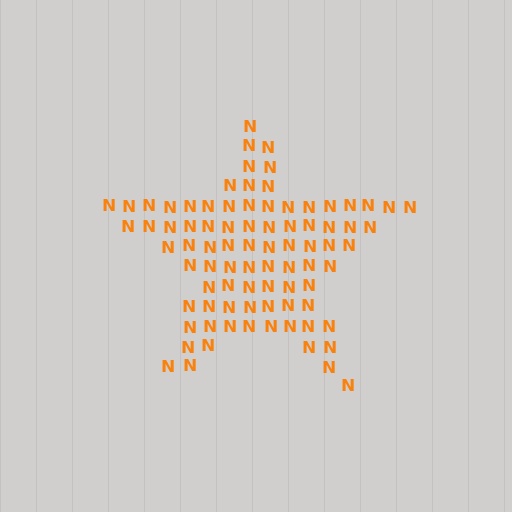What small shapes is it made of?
It is made of small letter N's.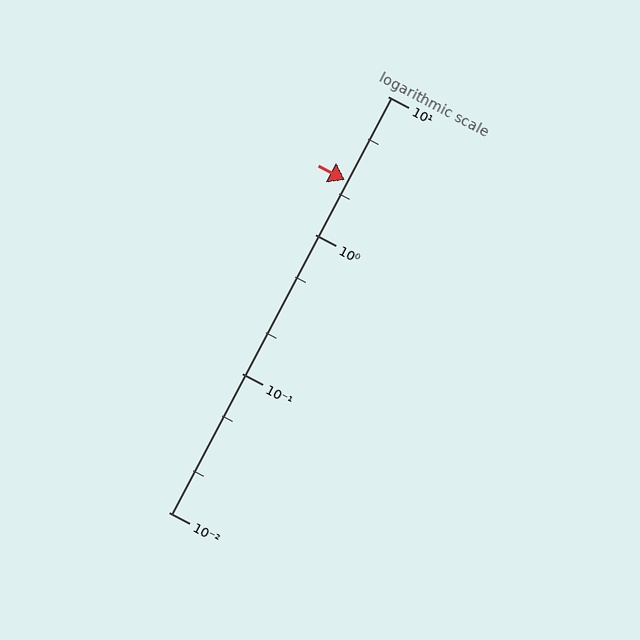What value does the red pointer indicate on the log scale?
The pointer indicates approximately 2.5.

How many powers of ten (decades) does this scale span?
The scale spans 3 decades, from 0.01 to 10.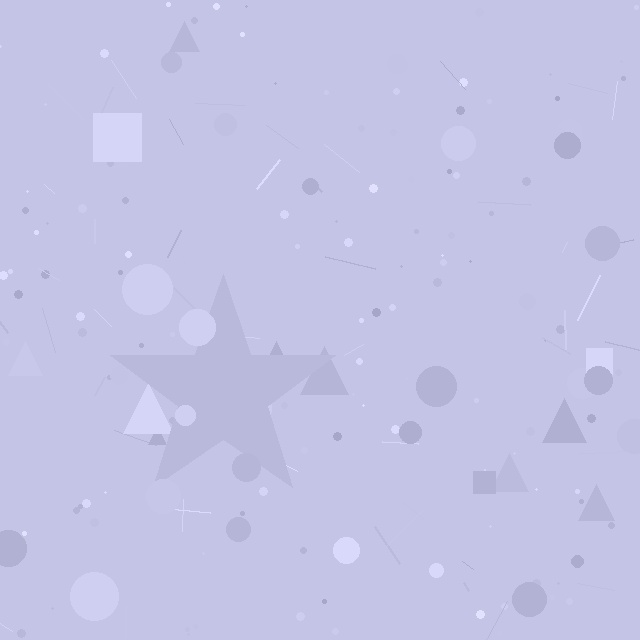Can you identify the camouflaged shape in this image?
The camouflaged shape is a star.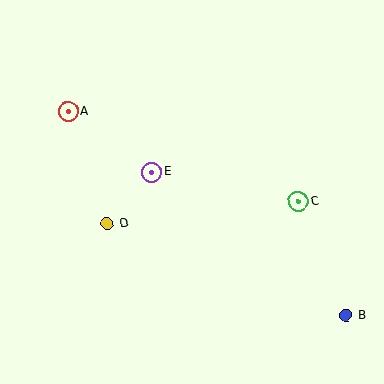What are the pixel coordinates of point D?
Point D is at (107, 224).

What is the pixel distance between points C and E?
The distance between C and E is 150 pixels.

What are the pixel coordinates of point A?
Point A is at (68, 112).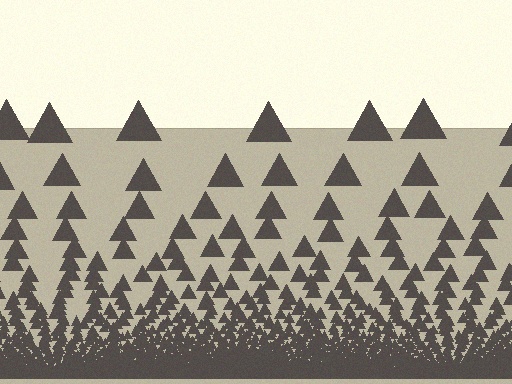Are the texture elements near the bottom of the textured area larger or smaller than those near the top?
Smaller. The gradient is inverted — elements near the bottom are smaller and denser.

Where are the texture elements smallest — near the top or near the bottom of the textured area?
Near the bottom.